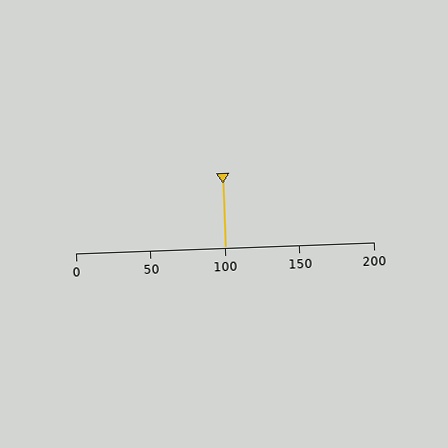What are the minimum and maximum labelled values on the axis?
The axis runs from 0 to 200.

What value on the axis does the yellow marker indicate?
The marker indicates approximately 100.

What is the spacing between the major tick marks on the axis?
The major ticks are spaced 50 apart.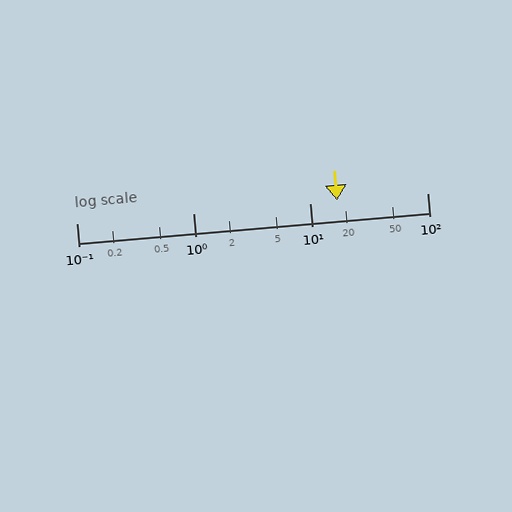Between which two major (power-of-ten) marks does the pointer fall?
The pointer is between 10 and 100.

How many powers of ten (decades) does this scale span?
The scale spans 3 decades, from 0.1 to 100.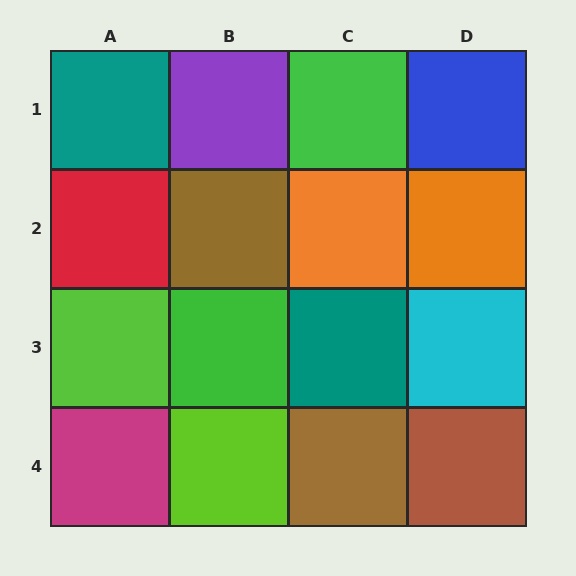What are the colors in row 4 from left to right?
Magenta, lime, brown, brown.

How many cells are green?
2 cells are green.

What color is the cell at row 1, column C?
Green.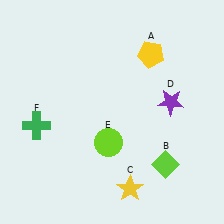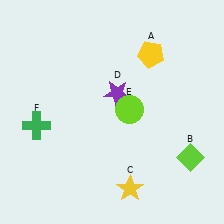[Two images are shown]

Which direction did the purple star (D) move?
The purple star (D) moved left.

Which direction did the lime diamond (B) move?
The lime diamond (B) moved right.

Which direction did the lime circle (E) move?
The lime circle (E) moved up.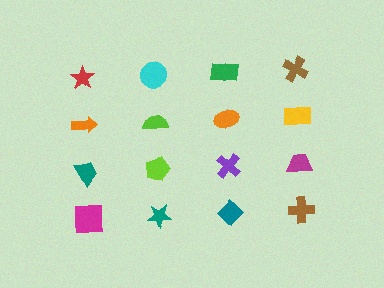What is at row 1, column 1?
A red star.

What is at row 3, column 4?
A magenta trapezoid.